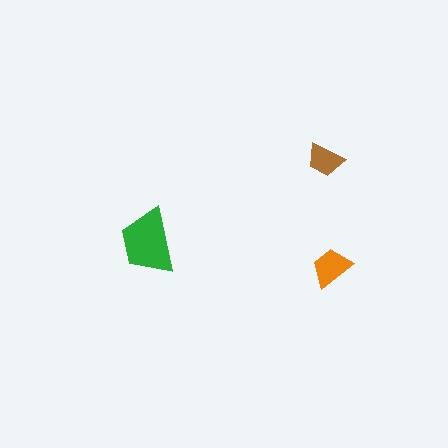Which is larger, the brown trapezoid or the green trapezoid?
The green one.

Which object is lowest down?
The orange trapezoid is bottommost.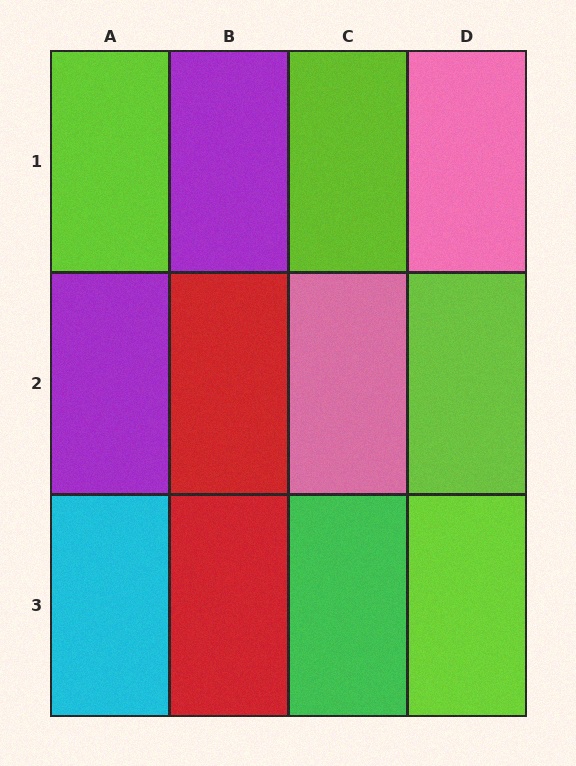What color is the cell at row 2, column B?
Red.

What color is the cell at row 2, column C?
Pink.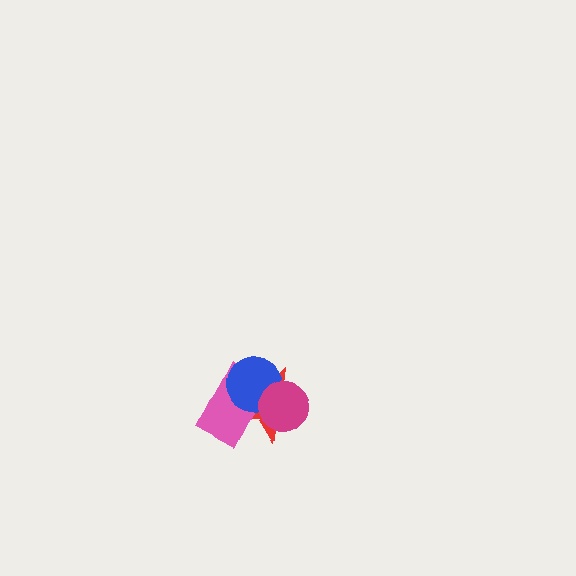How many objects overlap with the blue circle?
3 objects overlap with the blue circle.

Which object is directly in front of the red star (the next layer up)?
The pink rectangle is directly in front of the red star.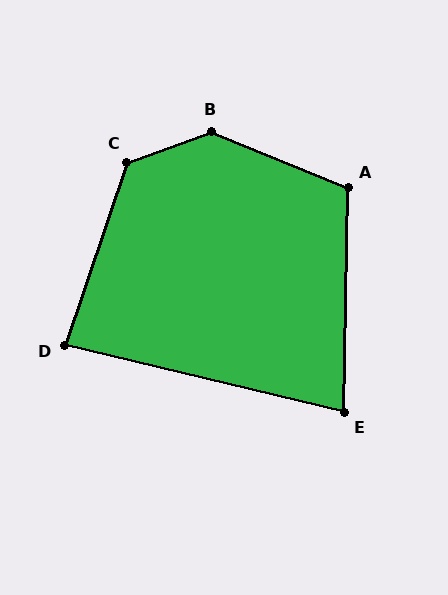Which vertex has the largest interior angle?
B, at approximately 138 degrees.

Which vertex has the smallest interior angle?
E, at approximately 78 degrees.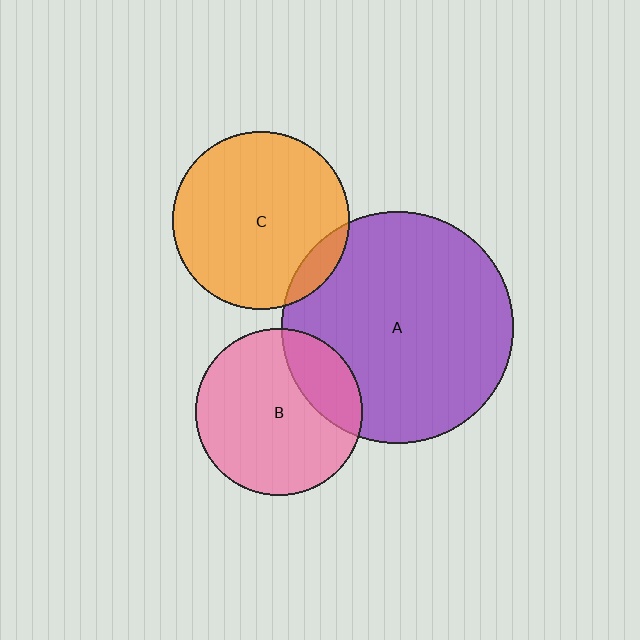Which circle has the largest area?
Circle A (purple).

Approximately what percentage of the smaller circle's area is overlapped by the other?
Approximately 10%.